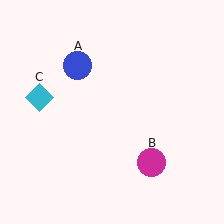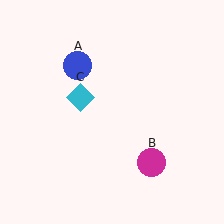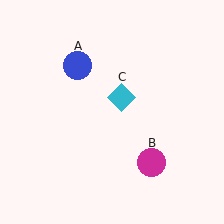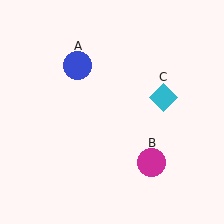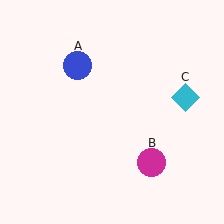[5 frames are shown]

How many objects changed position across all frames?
1 object changed position: cyan diamond (object C).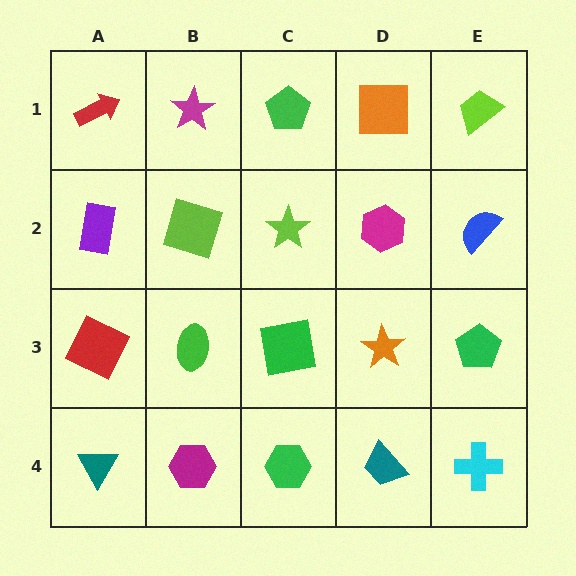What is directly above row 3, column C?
A lime star.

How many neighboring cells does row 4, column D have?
3.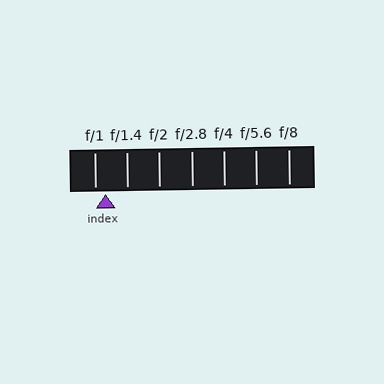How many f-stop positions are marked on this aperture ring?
There are 7 f-stop positions marked.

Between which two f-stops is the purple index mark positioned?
The index mark is between f/1 and f/1.4.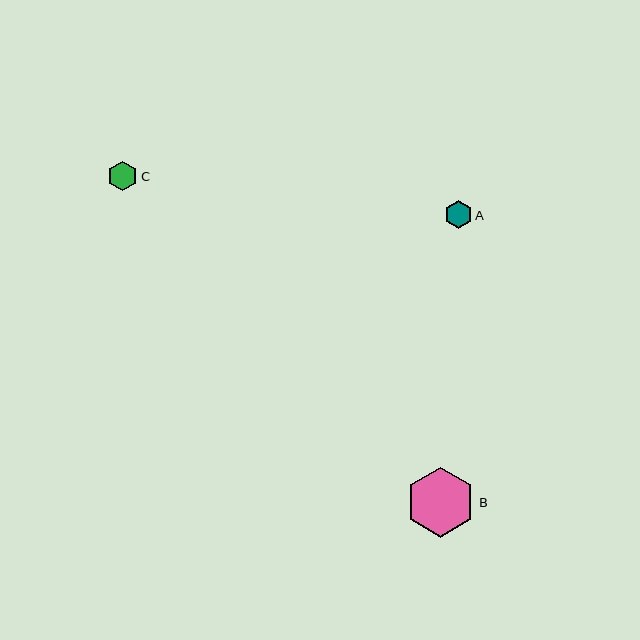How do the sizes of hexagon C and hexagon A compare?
Hexagon C and hexagon A are approximately the same size.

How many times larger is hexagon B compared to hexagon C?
Hexagon B is approximately 2.3 times the size of hexagon C.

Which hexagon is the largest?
Hexagon B is the largest with a size of approximately 70 pixels.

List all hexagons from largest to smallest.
From largest to smallest: B, C, A.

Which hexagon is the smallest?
Hexagon A is the smallest with a size of approximately 27 pixels.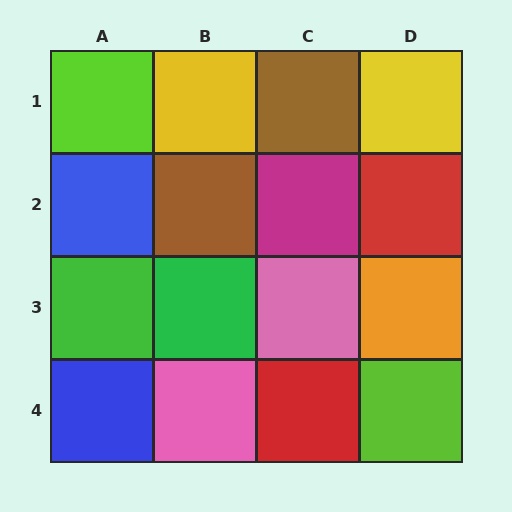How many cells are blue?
2 cells are blue.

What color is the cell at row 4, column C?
Red.